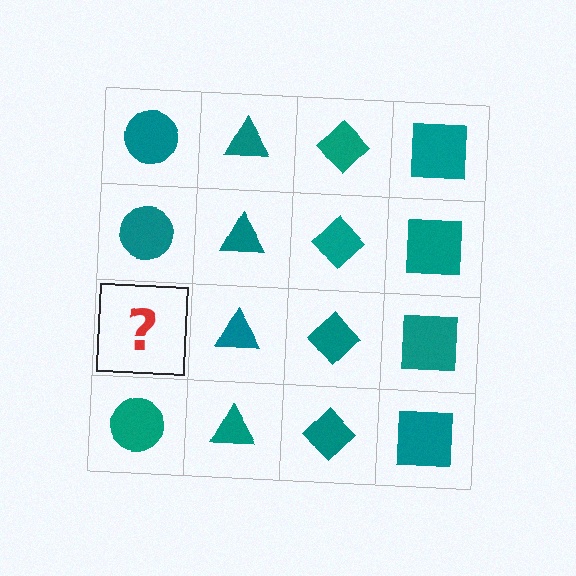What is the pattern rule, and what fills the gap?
The rule is that each column has a consistent shape. The gap should be filled with a teal circle.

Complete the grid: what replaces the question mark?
The question mark should be replaced with a teal circle.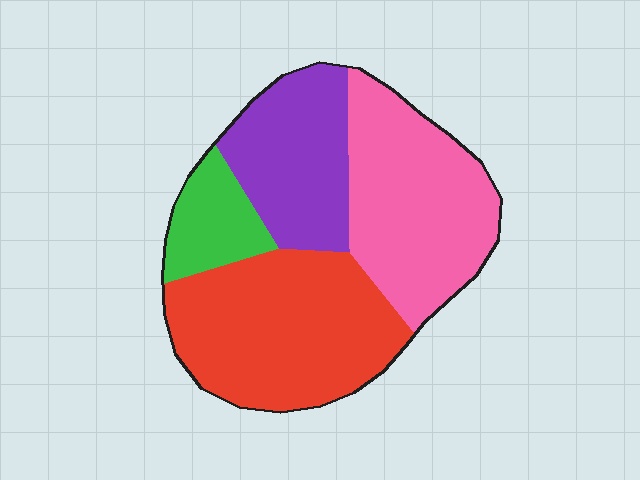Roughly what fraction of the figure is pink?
Pink covers 31% of the figure.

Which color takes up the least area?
Green, at roughly 10%.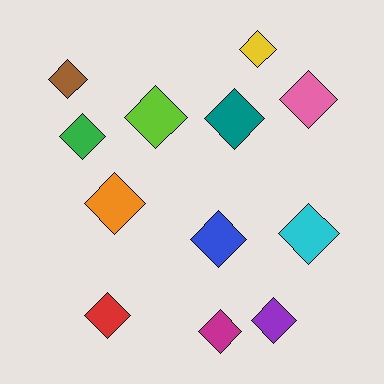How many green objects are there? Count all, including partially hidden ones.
There is 1 green object.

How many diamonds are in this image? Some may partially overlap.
There are 12 diamonds.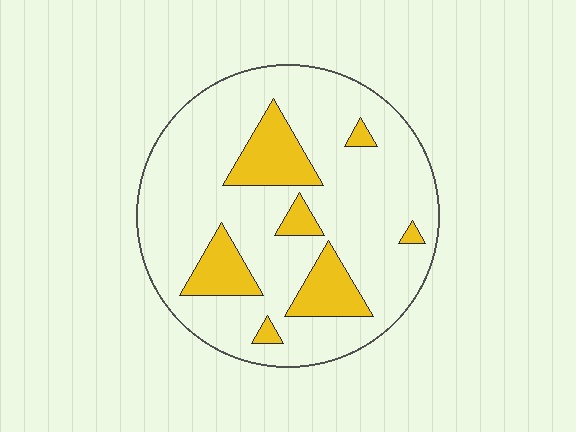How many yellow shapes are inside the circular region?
7.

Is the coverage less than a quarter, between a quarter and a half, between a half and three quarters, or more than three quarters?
Less than a quarter.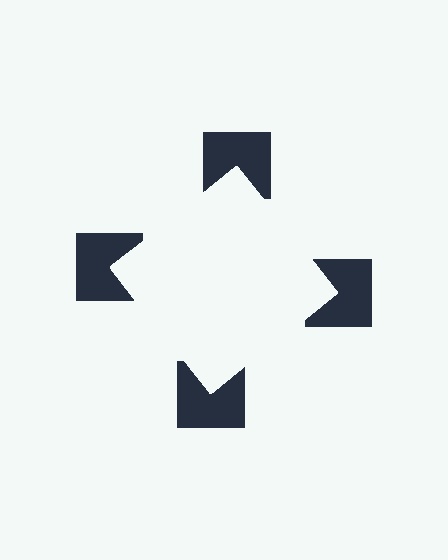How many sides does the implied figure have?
4 sides.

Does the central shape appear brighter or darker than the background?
It typically appears slightly brighter than the background, even though no actual brightness change is drawn.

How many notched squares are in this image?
There are 4 — one at each vertex of the illusory square.